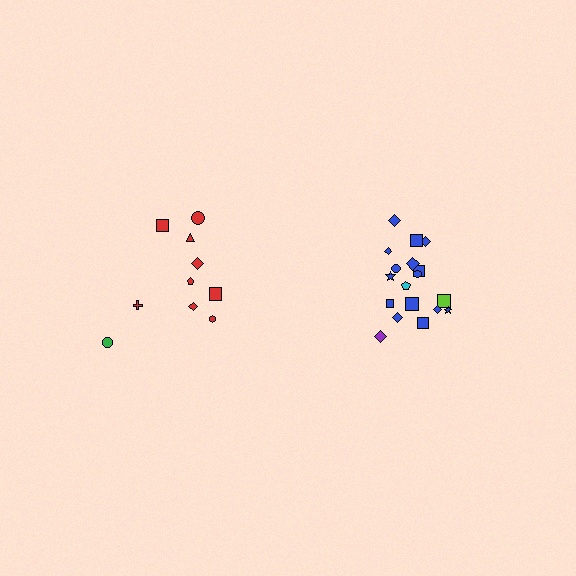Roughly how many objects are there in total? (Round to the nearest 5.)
Roughly 30 objects in total.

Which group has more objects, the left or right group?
The right group.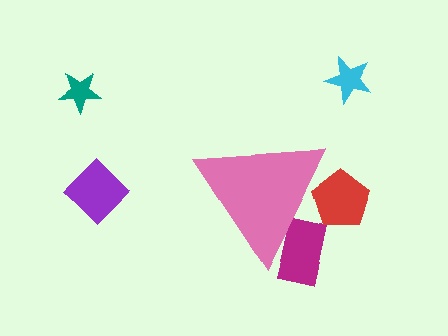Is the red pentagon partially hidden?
Yes, the red pentagon is partially hidden behind the pink triangle.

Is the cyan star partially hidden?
No, the cyan star is fully visible.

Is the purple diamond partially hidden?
No, the purple diamond is fully visible.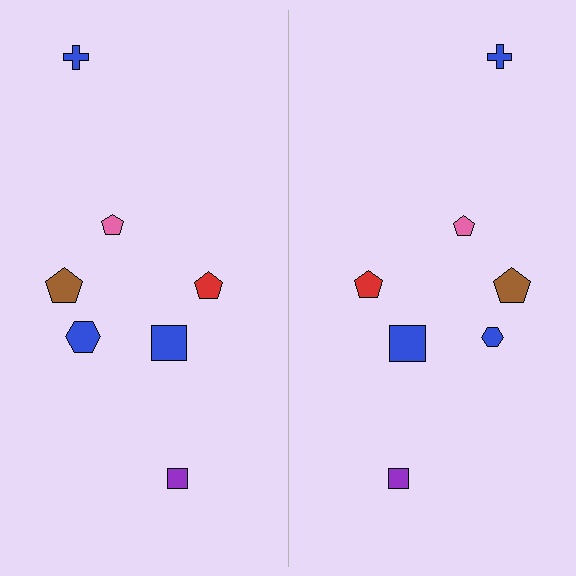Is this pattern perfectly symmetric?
No, the pattern is not perfectly symmetric. The blue hexagon on the right side has a different size than its mirror counterpart.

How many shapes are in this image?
There are 14 shapes in this image.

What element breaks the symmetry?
The blue hexagon on the right side has a different size than its mirror counterpart.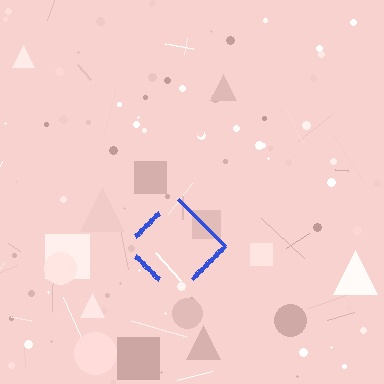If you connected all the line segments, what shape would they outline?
They would outline a diamond.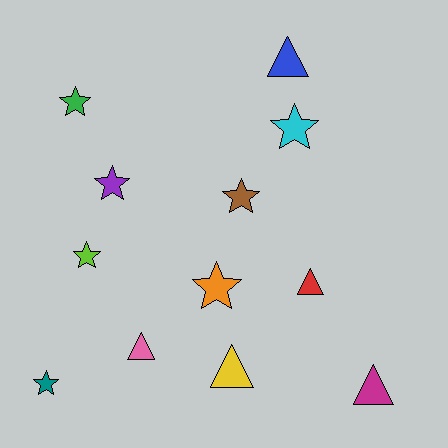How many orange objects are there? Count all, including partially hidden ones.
There is 1 orange object.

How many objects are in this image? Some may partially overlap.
There are 12 objects.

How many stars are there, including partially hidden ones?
There are 7 stars.